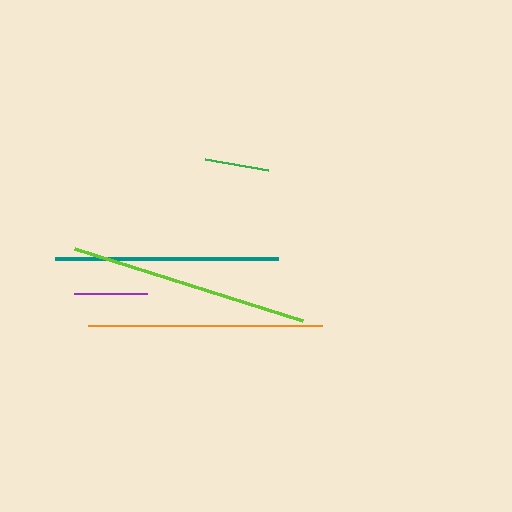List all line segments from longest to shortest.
From longest to shortest: lime, orange, teal, purple, green.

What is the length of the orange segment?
The orange segment is approximately 234 pixels long.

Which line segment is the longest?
The lime line is the longest at approximately 240 pixels.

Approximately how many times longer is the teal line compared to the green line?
The teal line is approximately 3.5 times the length of the green line.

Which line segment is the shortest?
The green line is the shortest at approximately 64 pixels.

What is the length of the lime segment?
The lime segment is approximately 240 pixels long.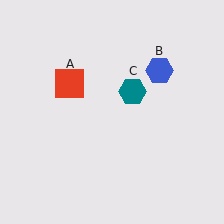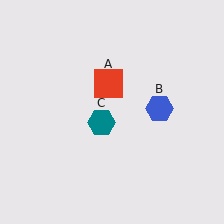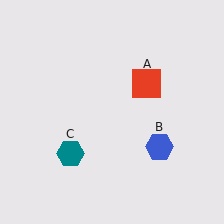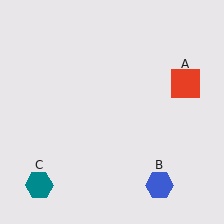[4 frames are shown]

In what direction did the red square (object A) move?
The red square (object A) moved right.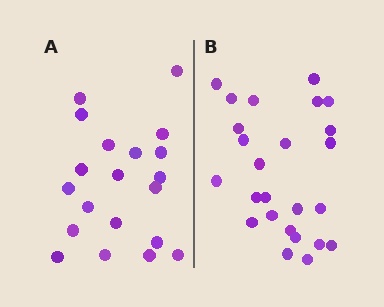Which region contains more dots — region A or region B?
Region B (the right region) has more dots.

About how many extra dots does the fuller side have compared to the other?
Region B has about 5 more dots than region A.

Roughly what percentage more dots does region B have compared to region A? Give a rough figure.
About 25% more.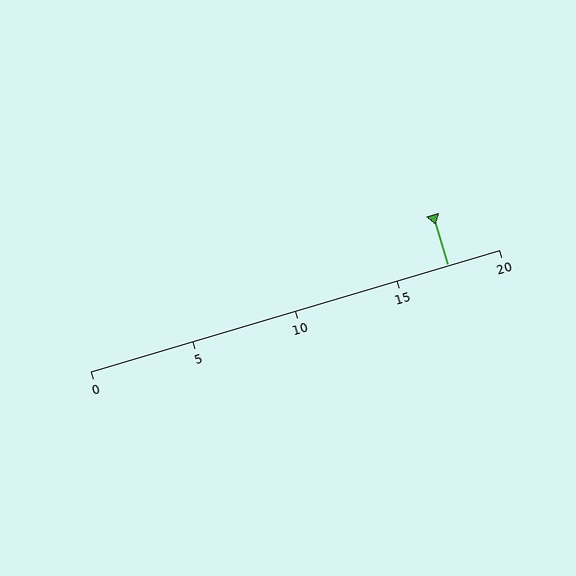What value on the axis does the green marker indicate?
The marker indicates approximately 17.5.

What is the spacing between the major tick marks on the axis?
The major ticks are spaced 5 apart.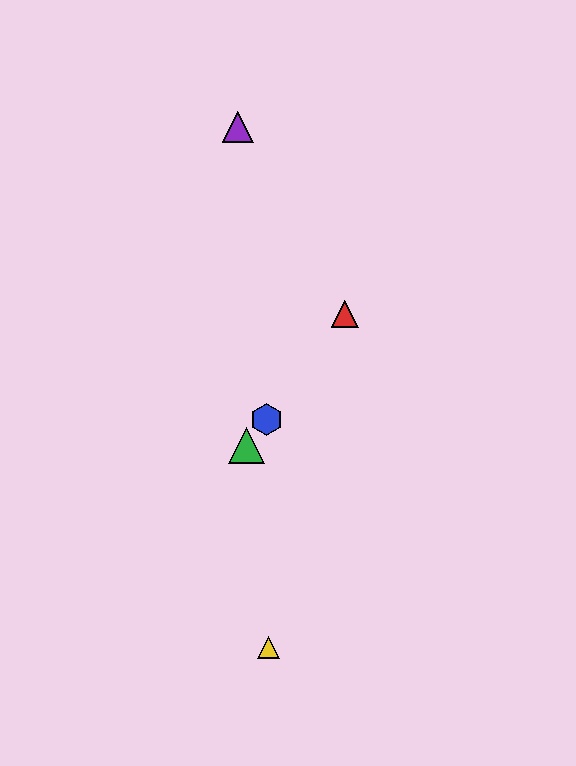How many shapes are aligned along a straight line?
3 shapes (the red triangle, the blue hexagon, the green triangle) are aligned along a straight line.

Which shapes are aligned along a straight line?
The red triangle, the blue hexagon, the green triangle are aligned along a straight line.